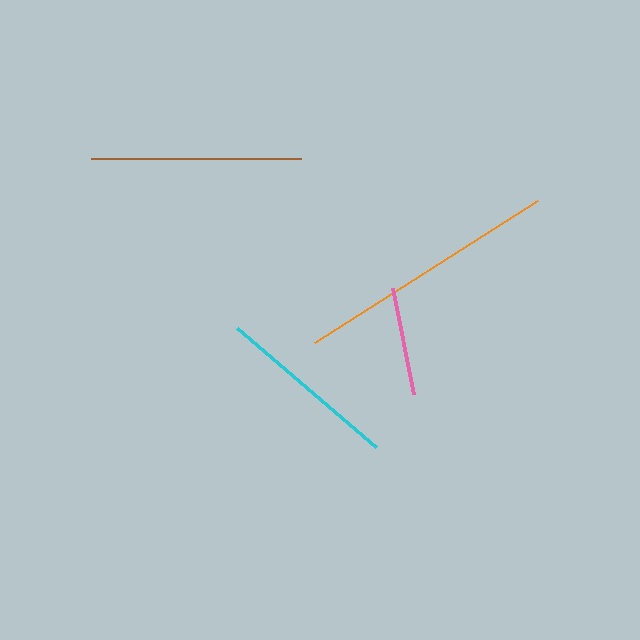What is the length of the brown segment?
The brown segment is approximately 210 pixels long.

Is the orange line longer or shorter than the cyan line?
The orange line is longer than the cyan line.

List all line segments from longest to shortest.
From longest to shortest: orange, brown, cyan, pink.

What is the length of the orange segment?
The orange segment is approximately 265 pixels long.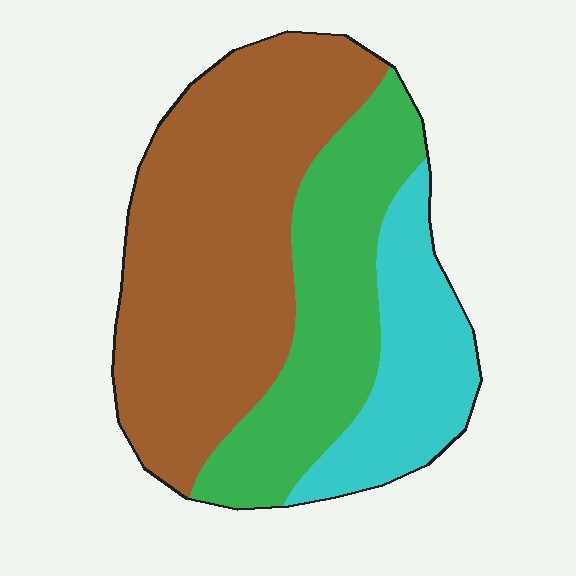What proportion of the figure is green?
Green takes up between a quarter and a half of the figure.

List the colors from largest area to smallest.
From largest to smallest: brown, green, cyan.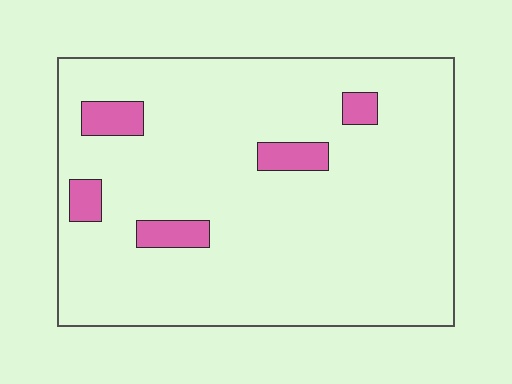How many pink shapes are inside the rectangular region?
5.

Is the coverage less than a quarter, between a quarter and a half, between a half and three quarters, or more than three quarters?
Less than a quarter.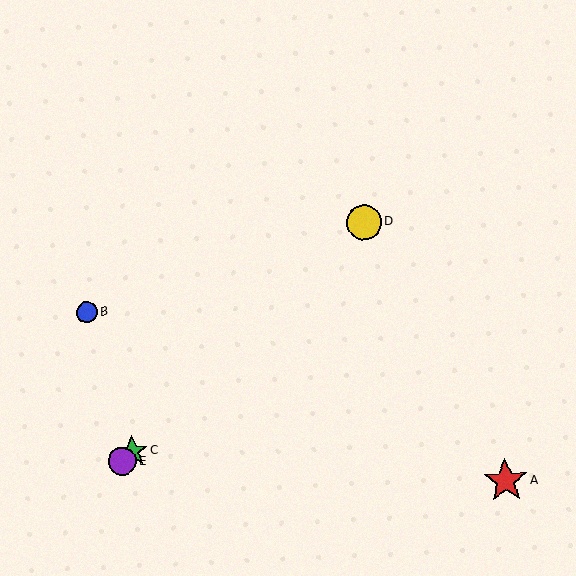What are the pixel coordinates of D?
Object D is at (364, 222).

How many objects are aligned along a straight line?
3 objects (C, D, E) are aligned along a straight line.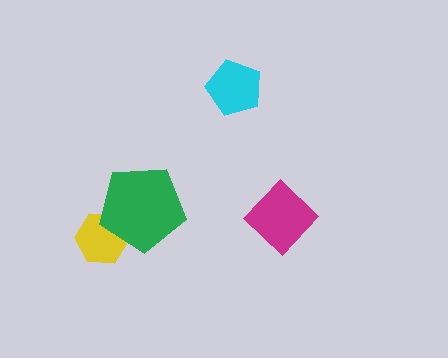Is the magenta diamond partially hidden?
No, no other shape covers it.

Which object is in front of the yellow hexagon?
The green pentagon is in front of the yellow hexagon.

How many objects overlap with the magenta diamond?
0 objects overlap with the magenta diamond.